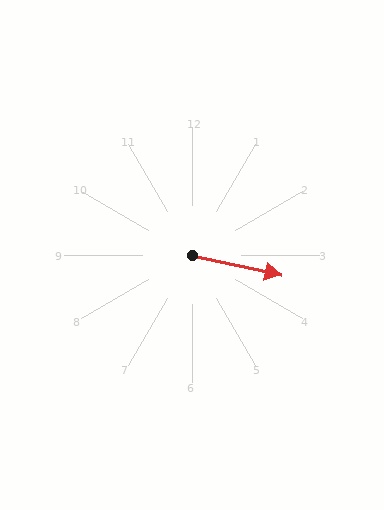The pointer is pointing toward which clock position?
Roughly 3 o'clock.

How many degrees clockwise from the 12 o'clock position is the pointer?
Approximately 102 degrees.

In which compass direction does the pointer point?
East.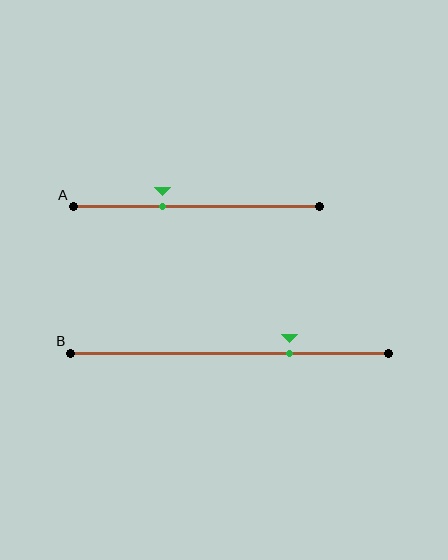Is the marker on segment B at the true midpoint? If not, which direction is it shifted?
No, the marker on segment B is shifted to the right by about 19% of the segment length.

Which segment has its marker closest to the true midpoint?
Segment A has its marker closest to the true midpoint.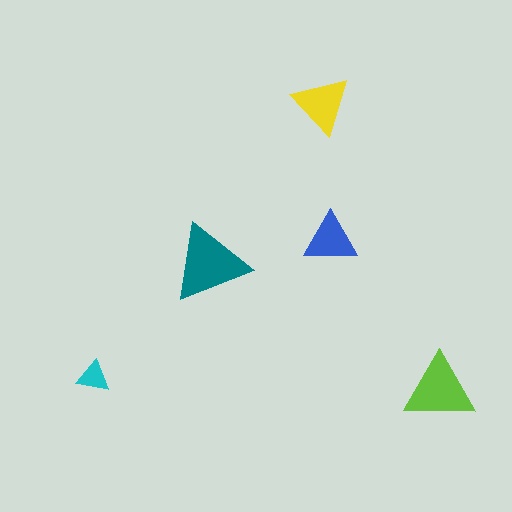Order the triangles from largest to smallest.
the teal one, the lime one, the yellow one, the blue one, the cyan one.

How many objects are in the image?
There are 5 objects in the image.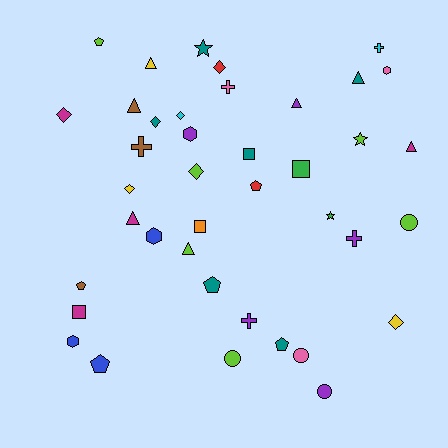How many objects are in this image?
There are 40 objects.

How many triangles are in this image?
There are 7 triangles.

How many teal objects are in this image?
There are 6 teal objects.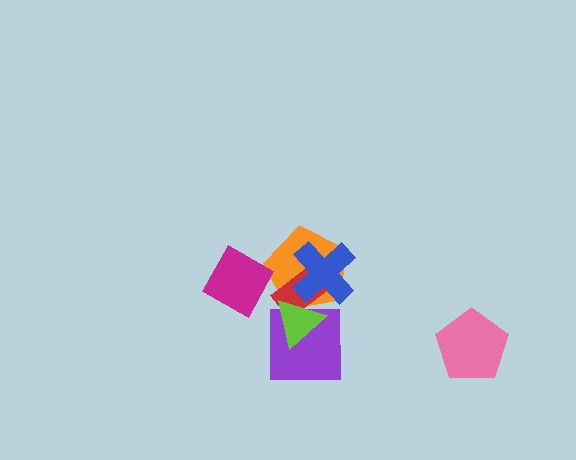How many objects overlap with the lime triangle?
4 objects overlap with the lime triangle.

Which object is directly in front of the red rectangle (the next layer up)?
The purple square is directly in front of the red rectangle.